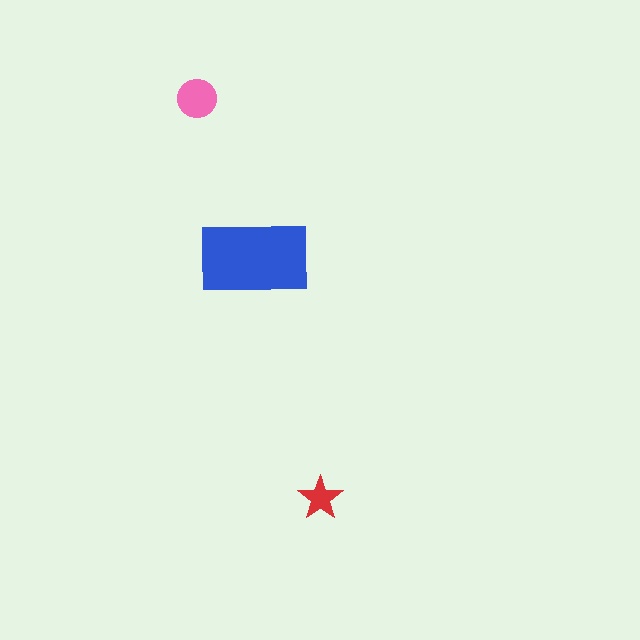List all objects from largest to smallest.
The blue rectangle, the pink circle, the red star.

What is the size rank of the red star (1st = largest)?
3rd.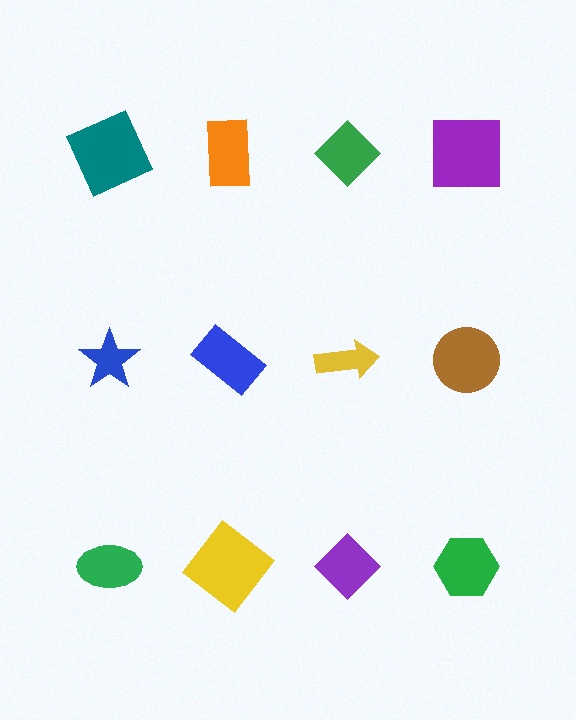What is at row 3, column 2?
A yellow diamond.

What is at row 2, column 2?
A blue rectangle.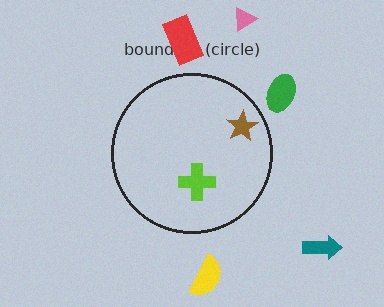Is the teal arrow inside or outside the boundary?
Outside.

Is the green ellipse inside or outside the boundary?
Outside.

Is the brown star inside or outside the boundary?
Inside.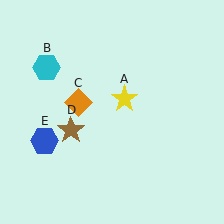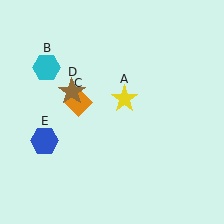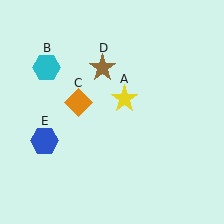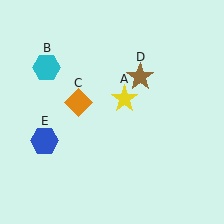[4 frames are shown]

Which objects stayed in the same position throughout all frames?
Yellow star (object A) and cyan hexagon (object B) and orange diamond (object C) and blue hexagon (object E) remained stationary.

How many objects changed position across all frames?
1 object changed position: brown star (object D).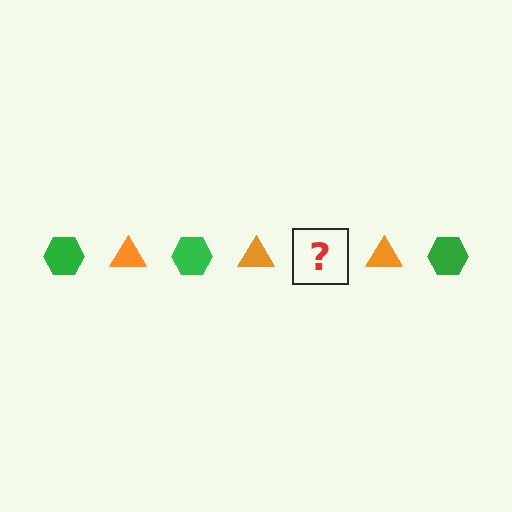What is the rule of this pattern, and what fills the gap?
The rule is that the pattern alternates between green hexagon and orange triangle. The gap should be filled with a green hexagon.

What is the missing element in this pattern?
The missing element is a green hexagon.